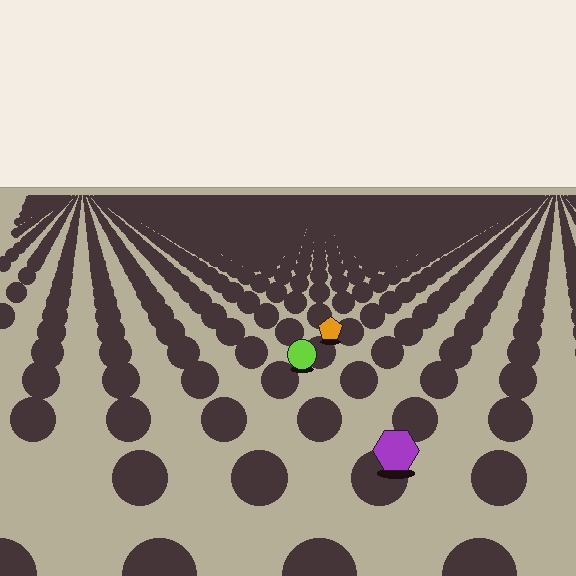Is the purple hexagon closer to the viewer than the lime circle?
Yes. The purple hexagon is closer — you can tell from the texture gradient: the ground texture is coarser near it.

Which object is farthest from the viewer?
The orange pentagon is farthest from the viewer. It appears smaller and the ground texture around it is denser.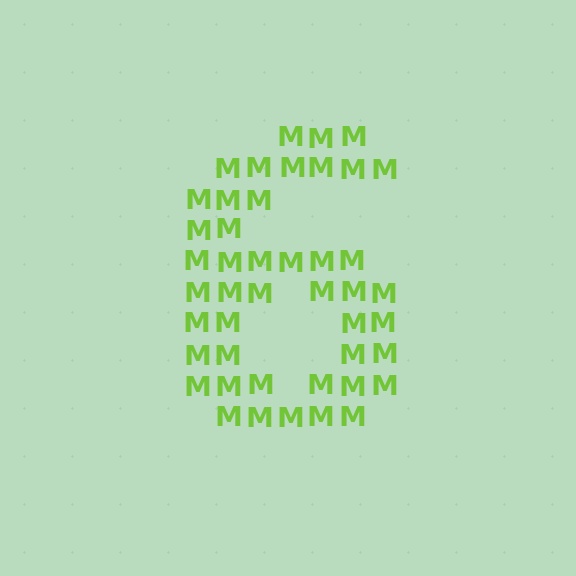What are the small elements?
The small elements are letter M's.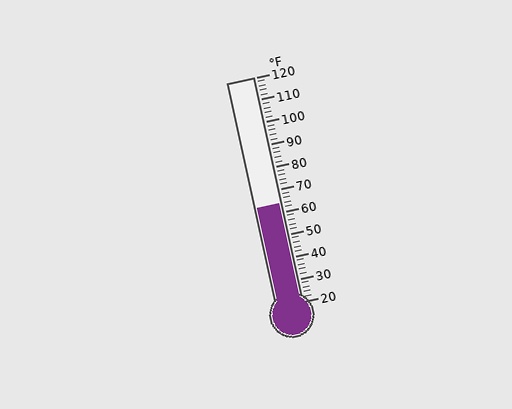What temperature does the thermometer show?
The thermometer shows approximately 64°F.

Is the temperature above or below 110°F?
The temperature is below 110°F.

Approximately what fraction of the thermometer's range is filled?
The thermometer is filled to approximately 45% of its range.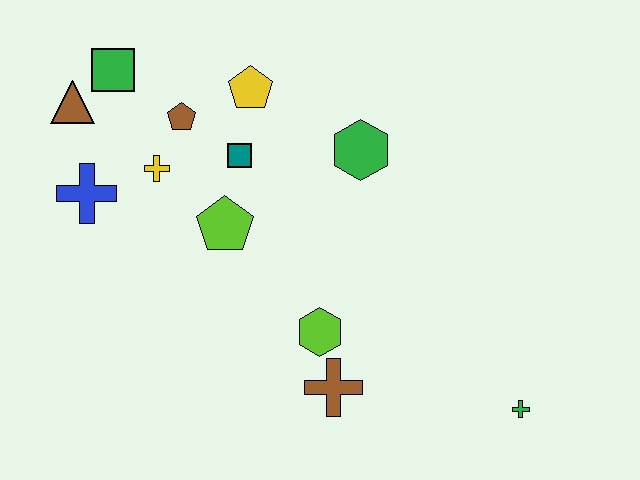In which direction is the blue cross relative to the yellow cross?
The blue cross is to the left of the yellow cross.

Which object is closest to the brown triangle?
The green square is closest to the brown triangle.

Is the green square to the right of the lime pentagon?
No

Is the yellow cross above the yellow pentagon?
No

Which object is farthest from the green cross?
The brown triangle is farthest from the green cross.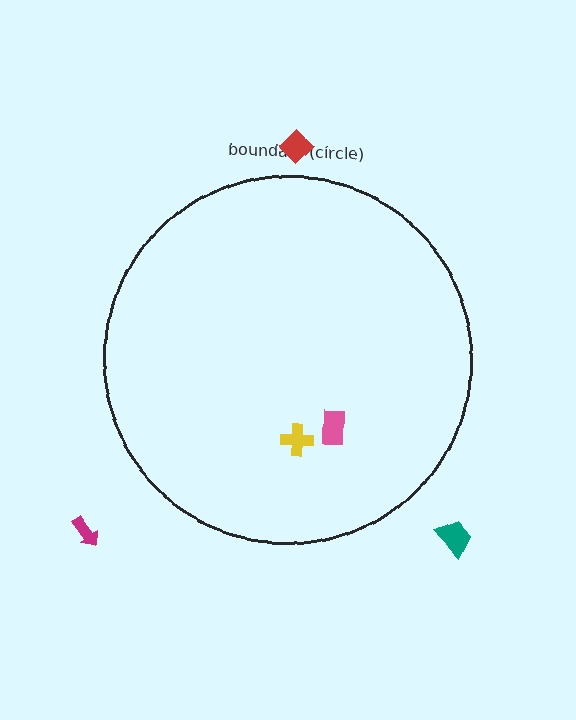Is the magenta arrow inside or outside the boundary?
Outside.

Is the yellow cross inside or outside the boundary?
Inside.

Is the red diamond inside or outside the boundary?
Outside.